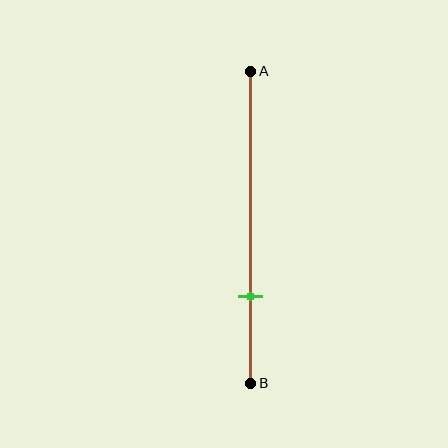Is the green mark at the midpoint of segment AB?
No, the mark is at about 70% from A, not at the 50% midpoint.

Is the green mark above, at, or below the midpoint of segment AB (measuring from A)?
The green mark is below the midpoint of segment AB.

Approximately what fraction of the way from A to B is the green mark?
The green mark is approximately 70% of the way from A to B.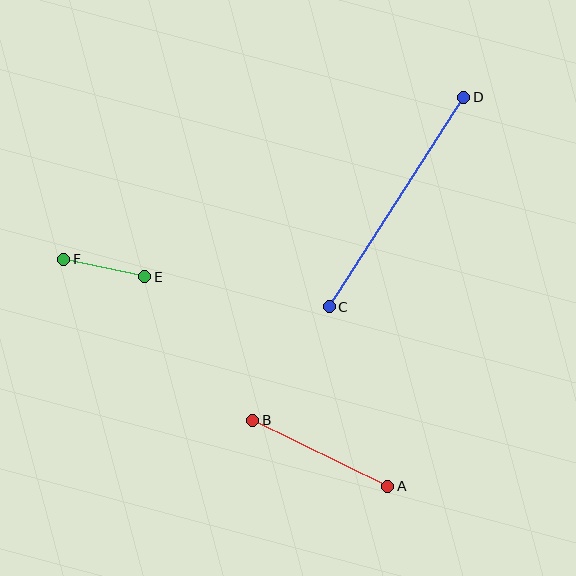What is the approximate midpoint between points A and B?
The midpoint is at approximately (320, 453) pixels.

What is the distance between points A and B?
The distance is approximately 150 pixels.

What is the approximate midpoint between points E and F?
The midpoint is at approximately (104, 268) pixels.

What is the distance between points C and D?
The distance is approximately 249 pixels.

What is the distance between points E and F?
The distance is approximately 83 pixels.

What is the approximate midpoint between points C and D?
The midpoint is at approximately (396, 202) pixels.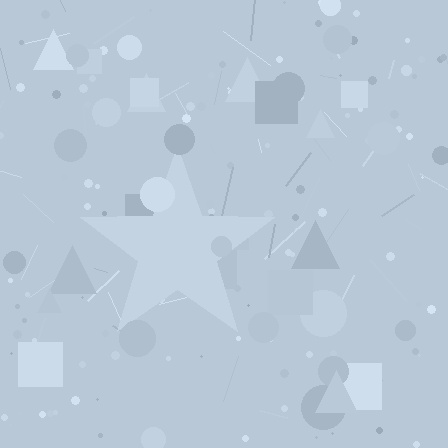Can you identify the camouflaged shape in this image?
The camouflaged shape is a star.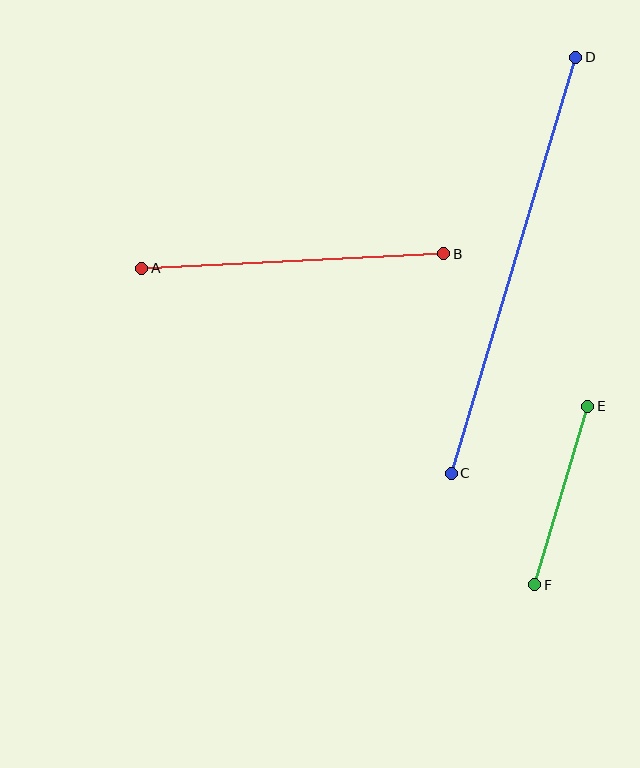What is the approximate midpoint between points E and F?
The midpoint is at approximately (561, 495) pixels.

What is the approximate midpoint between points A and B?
The midpoint is at approximately (293, 261) pixels.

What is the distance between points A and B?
The distance is approximately 302 pixels.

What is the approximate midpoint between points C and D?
The midpoint is at approximately (514, 265) pixels.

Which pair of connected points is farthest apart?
Points C and D are farthest apart.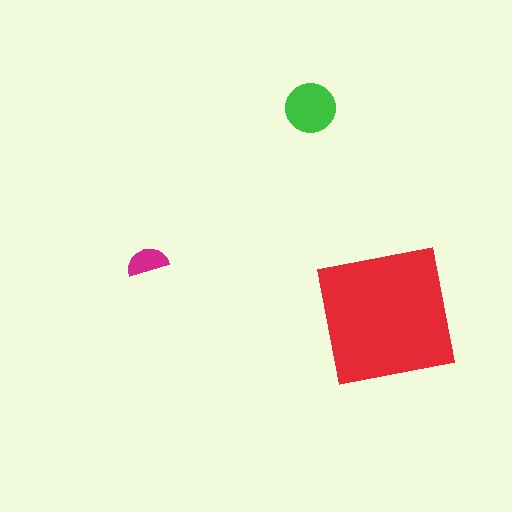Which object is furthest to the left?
The magenta semicircle is leftmost.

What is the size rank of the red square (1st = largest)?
1st.